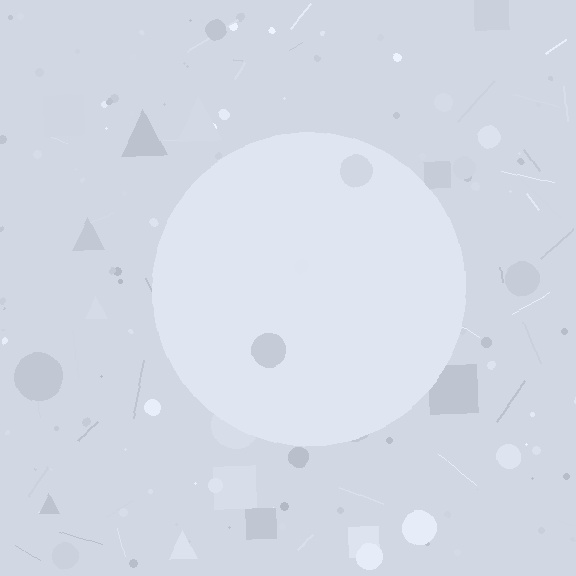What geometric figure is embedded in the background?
A circle is embedded in the background.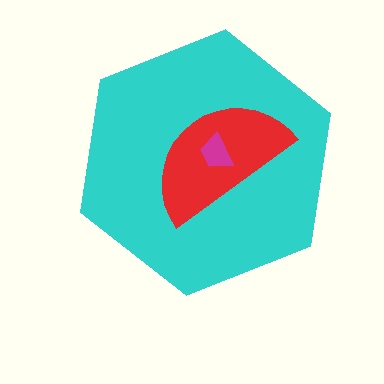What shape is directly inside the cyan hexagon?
The red semicircle.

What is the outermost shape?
The cyan hexagon.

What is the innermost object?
The magenta trapezoid.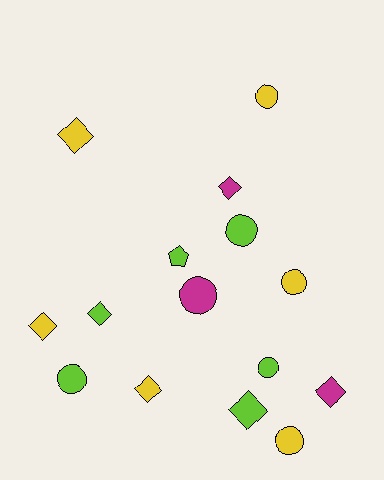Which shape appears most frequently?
Diamond, with 7 objects.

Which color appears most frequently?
Lime, with 6 objects.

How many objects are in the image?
There are 15 objects.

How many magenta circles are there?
There is 1 magenta circle.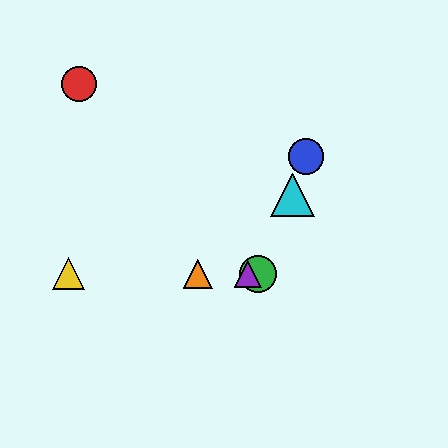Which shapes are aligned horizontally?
The green circle, the yellow triangle, the purple triangle, the orange triangle are aligned horizontally.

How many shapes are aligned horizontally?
4 shapes (the green circle, the yellow triangle, the purple triangle, the orange triangle) are aligned horizontally.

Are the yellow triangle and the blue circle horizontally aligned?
No, the yellow triangle is at y≈274 and the blue circle is at y≈156.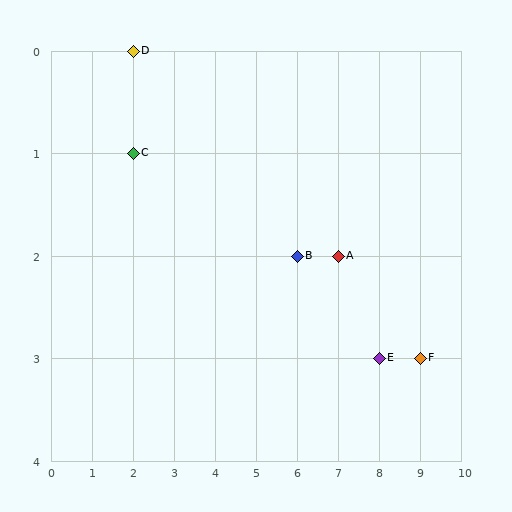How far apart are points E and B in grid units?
Points E and B are 2 columns and 1 row apart (about 2.2 grid units diagonally).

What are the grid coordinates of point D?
Point D is at grid coordinates (2, 0).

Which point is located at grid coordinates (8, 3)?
Point E is at (8, 3).